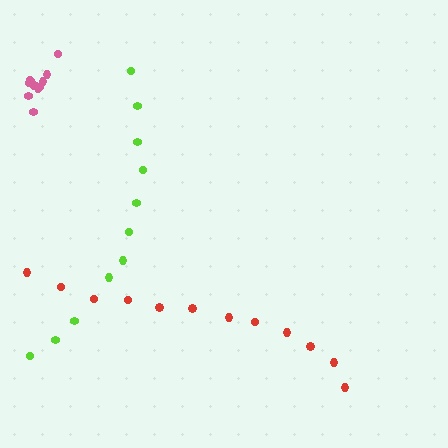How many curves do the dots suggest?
There are 3 distinct paths.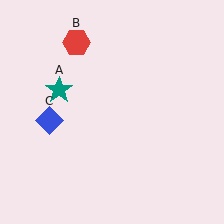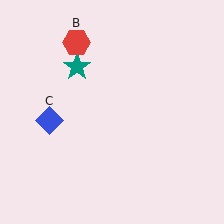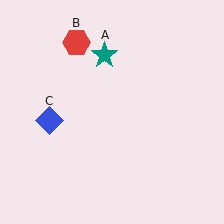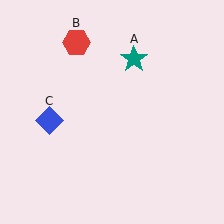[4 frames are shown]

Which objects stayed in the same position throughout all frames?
Red hexagon (object B) and blue diamond (object C) remained stationary.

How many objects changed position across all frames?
1 object changed position: teal star (object A).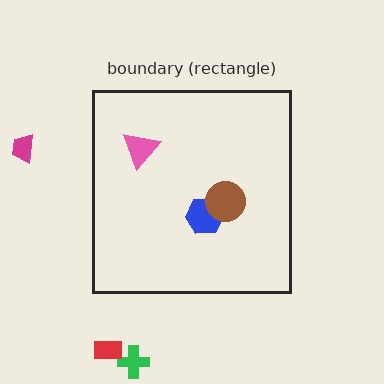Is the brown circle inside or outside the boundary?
Inside.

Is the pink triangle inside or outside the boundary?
Inside.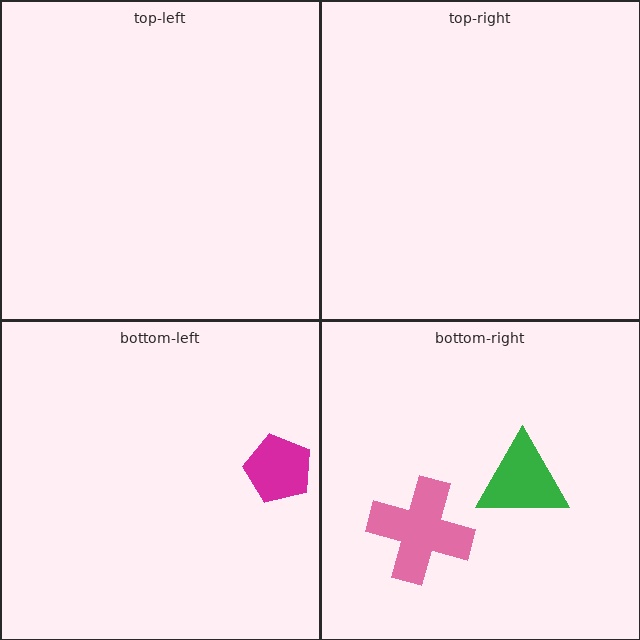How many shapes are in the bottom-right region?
2.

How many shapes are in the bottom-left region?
1.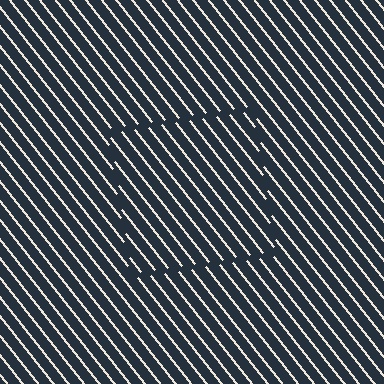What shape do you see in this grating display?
An illusory square. The interior of the shape contains the same grating, shifted by half a period — the contour is defined by the phase discontinuity where line-ends from the inner and outer gratings abut.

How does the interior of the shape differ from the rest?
The interior of the shape contains the same grating, shifted by half a period — the contour is defined by the phase discontinuity where line-ends from the inner and outer gratings abut.